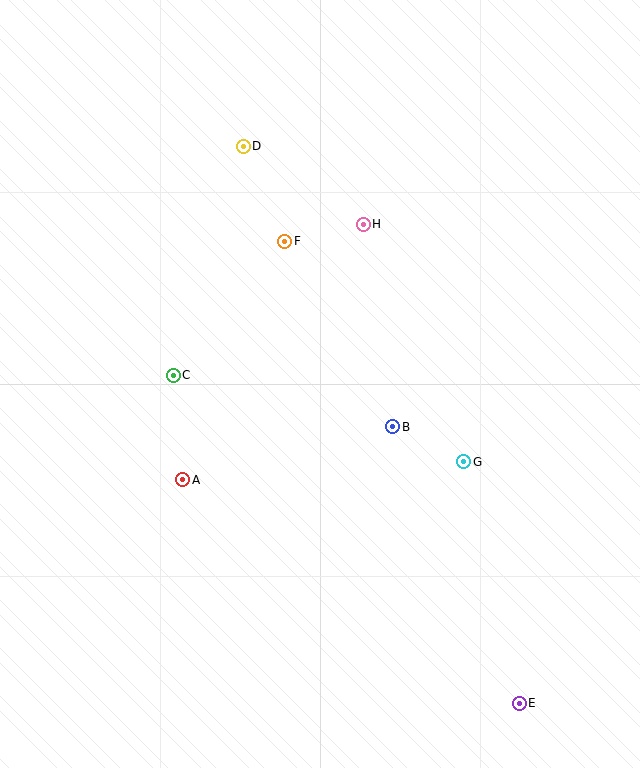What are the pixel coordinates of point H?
Point H is at (363, 224).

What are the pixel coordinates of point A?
Point A is at (183, 480).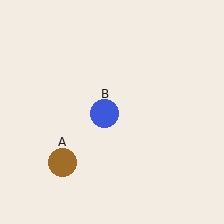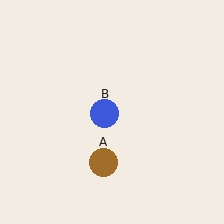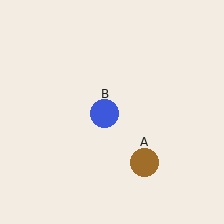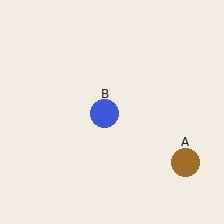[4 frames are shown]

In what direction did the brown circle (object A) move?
The brown circle (object A) moved right.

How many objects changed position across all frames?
1 object changed position: brown circle (object A).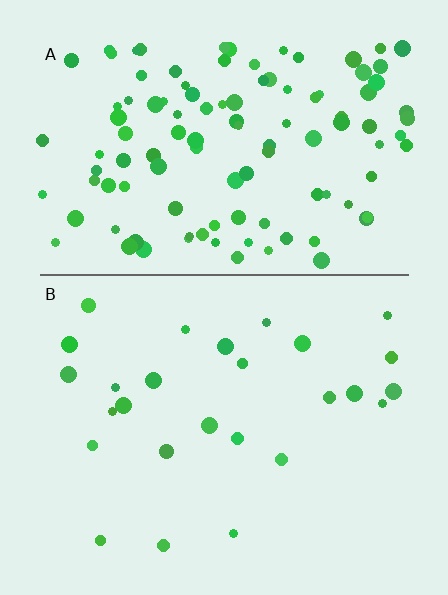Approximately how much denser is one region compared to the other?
Approximately 4.2× — region A over region B.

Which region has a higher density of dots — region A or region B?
A (the top).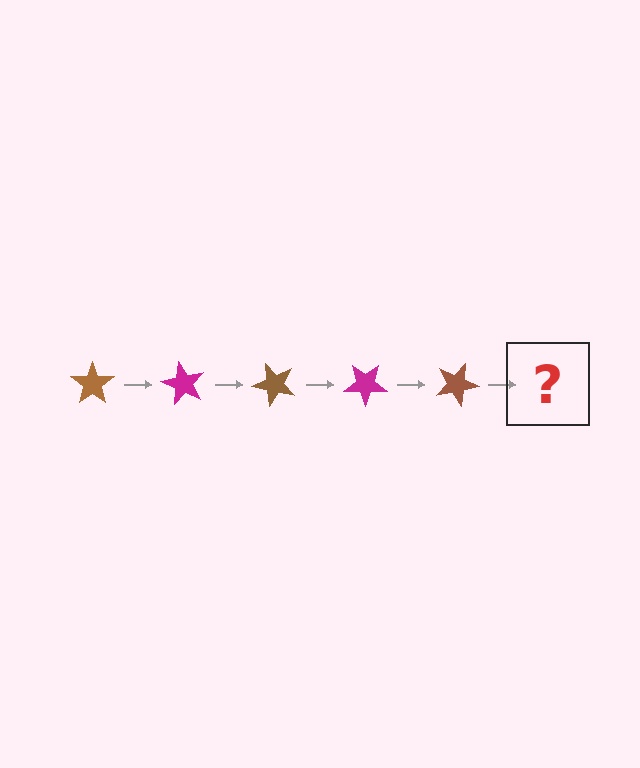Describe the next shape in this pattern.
It should be a magenta star, rotated 300 degrees from the start.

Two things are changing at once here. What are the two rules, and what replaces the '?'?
The two rules are that it rotates 60 degrees each step and the color cycles through brown and magenta. The '?' should be a magenta star, rotated 300 degrees from the start.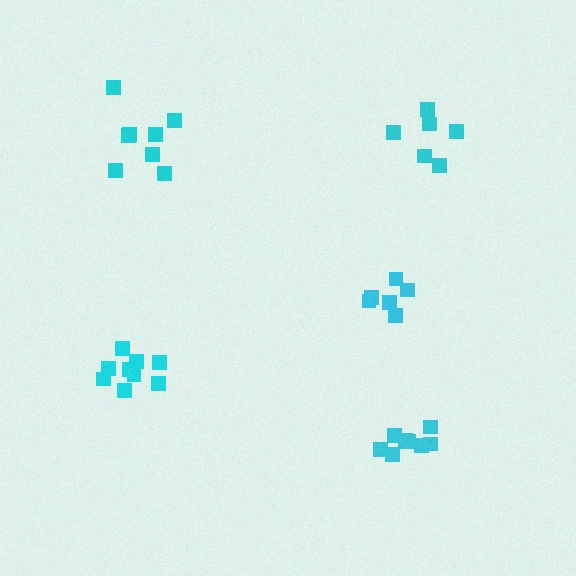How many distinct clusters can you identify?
There are 5 distinct clusters.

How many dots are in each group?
Group 1: 6 dots, Group 2: 9 dots, Group 3: 9 dots, Group 4: 8 dots, Group 5: 6 dots (38 total).